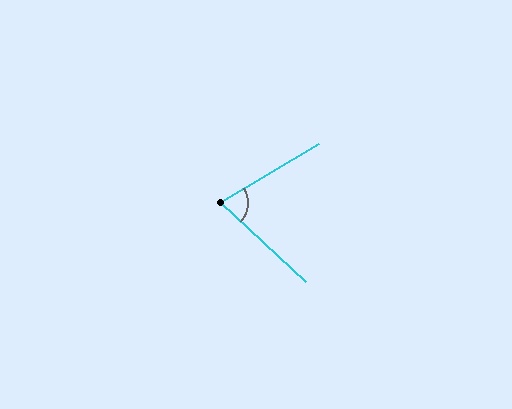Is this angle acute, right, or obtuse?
It is acute.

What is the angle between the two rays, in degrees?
Approximately 74 degrees.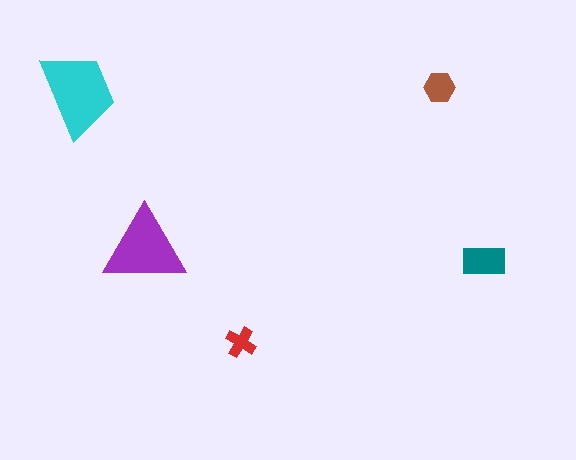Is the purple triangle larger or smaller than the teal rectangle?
Larger.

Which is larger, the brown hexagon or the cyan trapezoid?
The cyan trapezoid.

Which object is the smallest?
The red cross.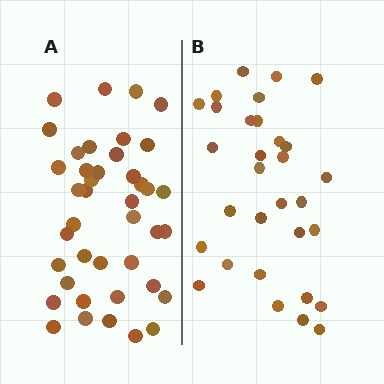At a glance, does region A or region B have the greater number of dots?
Region A (the left region) has more dots.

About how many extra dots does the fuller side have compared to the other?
Region A has roughly 10 or so more dots than region B.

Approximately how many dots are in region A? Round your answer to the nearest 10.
About 40 dots. (The exact count is 41, which rounds to 40.)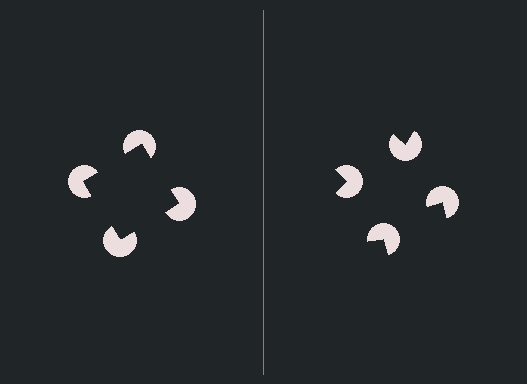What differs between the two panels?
The pac-man discs are positioned identically on both sides; only the wedge orientations differ. On the left they align to a square; on the right they are misaligned.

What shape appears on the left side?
An illusory square.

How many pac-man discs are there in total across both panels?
8 — 4 on each side.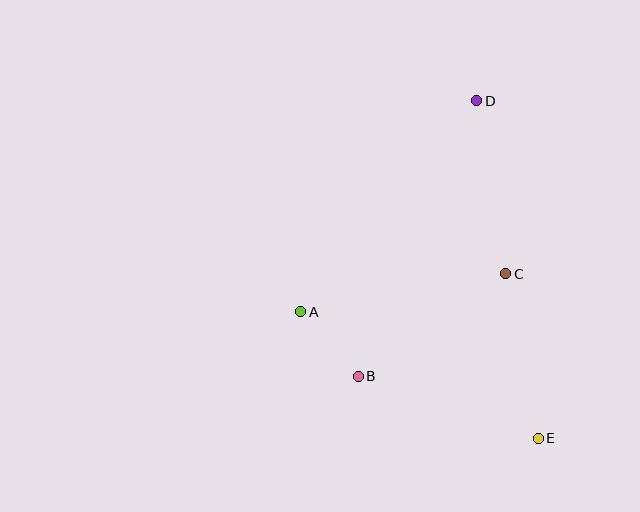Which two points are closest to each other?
Points A and B are closest to each other.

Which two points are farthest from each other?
Points D and E are farthest from each other.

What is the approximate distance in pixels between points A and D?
The distance between A and D is approximately 275 pixels.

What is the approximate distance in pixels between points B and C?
The distance between B and C is approximately 179 pixels.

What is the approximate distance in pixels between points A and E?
The distance between A and E is approximately 269 pixels.